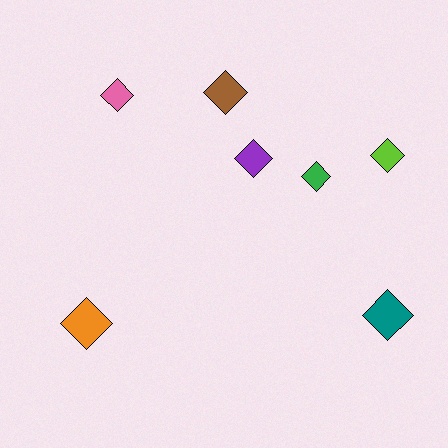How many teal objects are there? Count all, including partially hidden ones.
There is 1 teal object.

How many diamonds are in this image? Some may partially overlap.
There are 7 diamonds.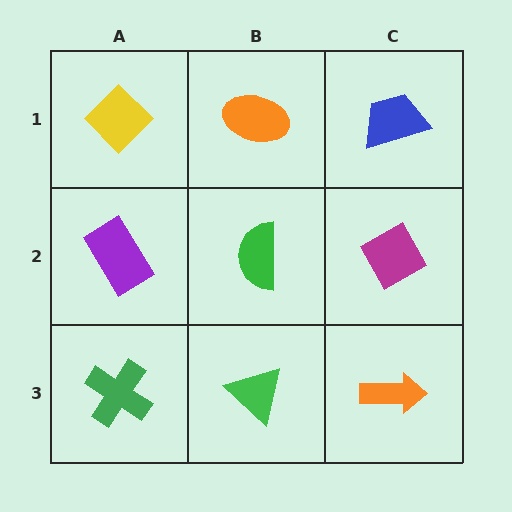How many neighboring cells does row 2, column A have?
3.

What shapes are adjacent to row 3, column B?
A green semicircle (row 2, column B), a green cross (row 3, column A), an orange arrow (row 3, column C).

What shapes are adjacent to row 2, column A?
A yellow diamond (row 1, column A), a green cross (row 3, column A), a green semicircle (row 2, column B).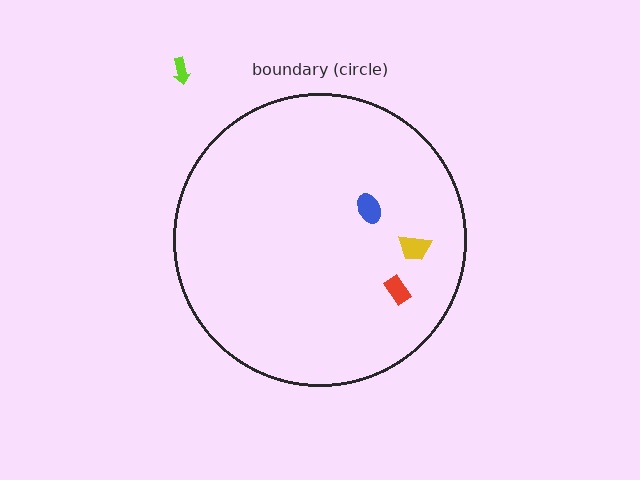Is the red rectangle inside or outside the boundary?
Inside.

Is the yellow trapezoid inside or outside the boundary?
Inside.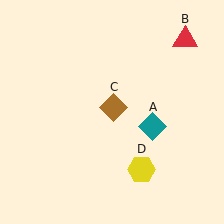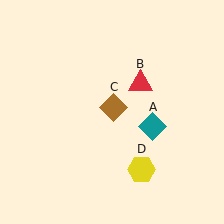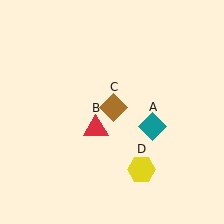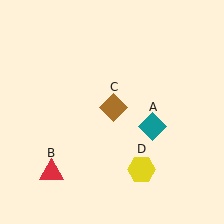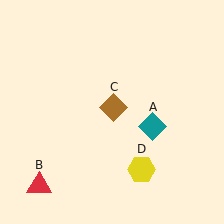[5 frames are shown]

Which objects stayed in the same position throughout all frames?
Teal diamond (object A) and brown diamond (object C) and yellow hexagon (object D) remained stationary.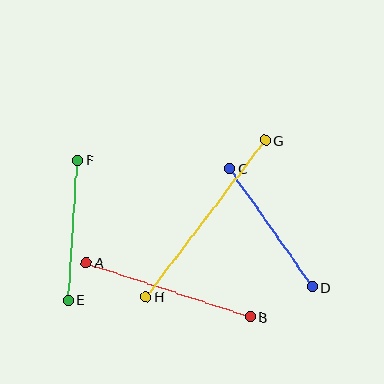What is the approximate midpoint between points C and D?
The midpoint is at approximately (271, 228) pixels.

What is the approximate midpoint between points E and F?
The midpoint is at approximately (73, 230) pixels.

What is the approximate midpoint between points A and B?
The midpoint is at approximately (168, 290) pixels.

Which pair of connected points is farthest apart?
Points G and H are farthest apart.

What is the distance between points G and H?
The distance is approximately 196 pixels.